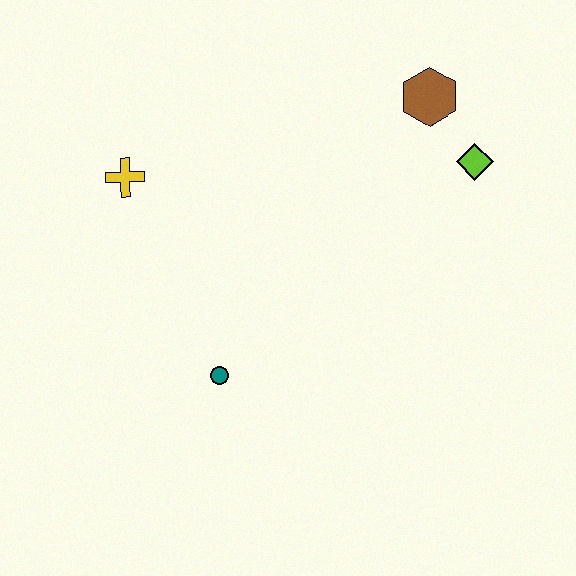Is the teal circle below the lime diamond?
Yes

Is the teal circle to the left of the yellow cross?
No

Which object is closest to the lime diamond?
The brown hexagon is closest to the lime diamond.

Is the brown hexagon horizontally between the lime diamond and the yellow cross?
Yes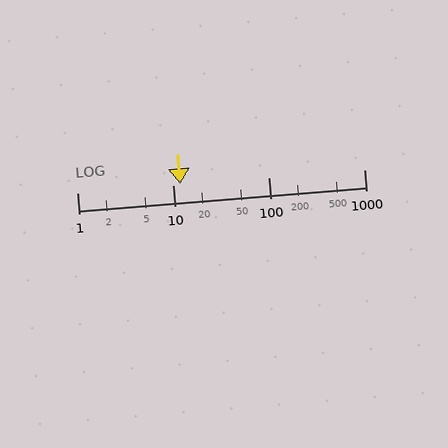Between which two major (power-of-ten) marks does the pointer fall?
The pointer is between 10 and 100.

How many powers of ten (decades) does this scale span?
The scale spans 3 decades, from 1 to 1000.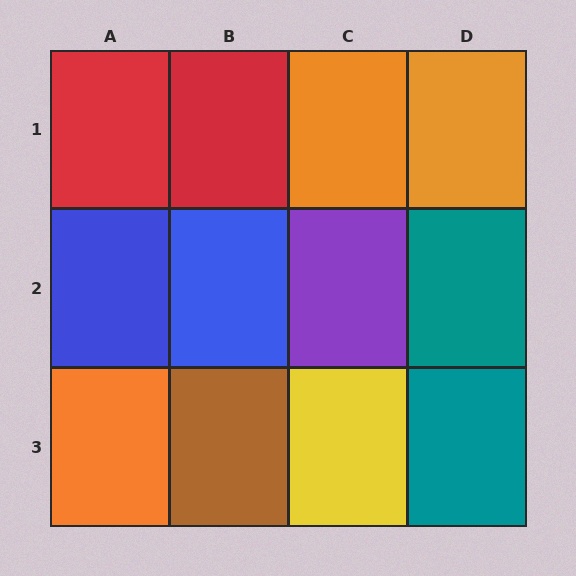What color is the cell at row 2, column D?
Teal.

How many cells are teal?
2 cells are teal.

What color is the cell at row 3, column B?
Brown.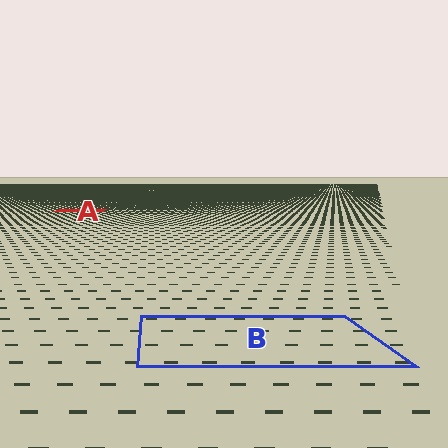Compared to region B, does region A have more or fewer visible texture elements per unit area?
Region A has more texture elements per unit area — they are packed more densely because it is farther away.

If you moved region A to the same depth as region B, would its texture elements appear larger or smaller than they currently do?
They would appear larger. At a closer depth, the same texture elements are projected at a bigger on-screen size.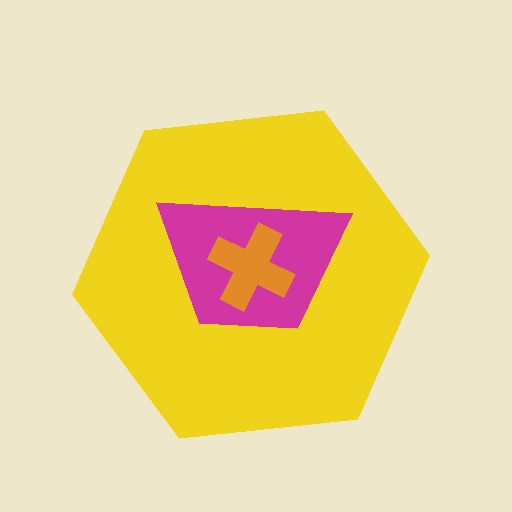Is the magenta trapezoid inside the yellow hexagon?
Yes.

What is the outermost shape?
The yellow hexagon.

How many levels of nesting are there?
3.